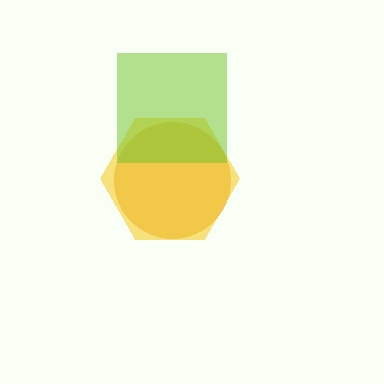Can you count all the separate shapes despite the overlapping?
Yes, there are 3 separate shapes.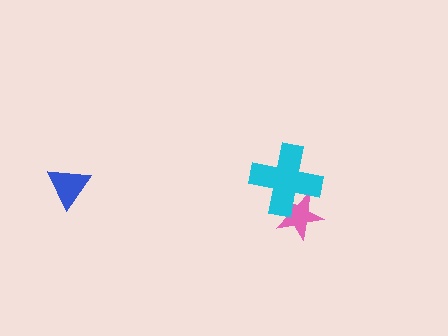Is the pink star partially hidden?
Yes, it is partially covered by another shape.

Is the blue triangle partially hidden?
No, no other shape covers it.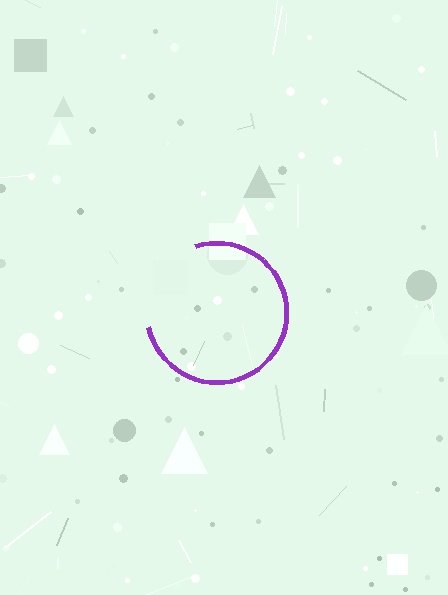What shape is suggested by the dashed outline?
The dashed outline suggests a circle.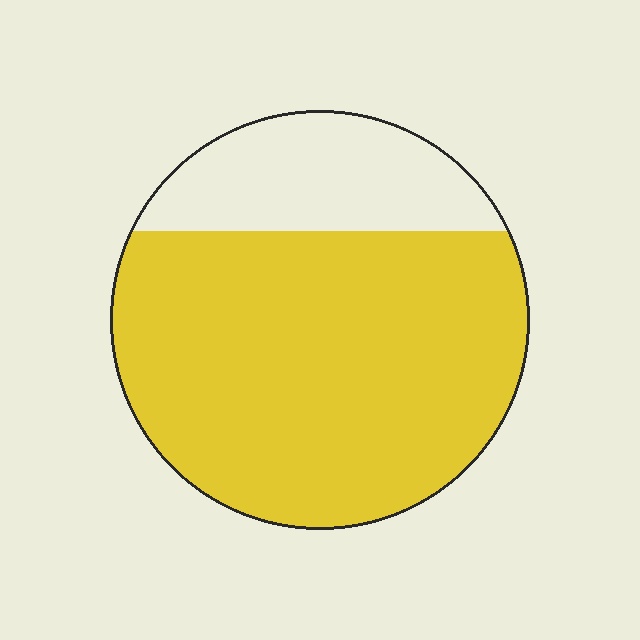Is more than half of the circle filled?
Yes.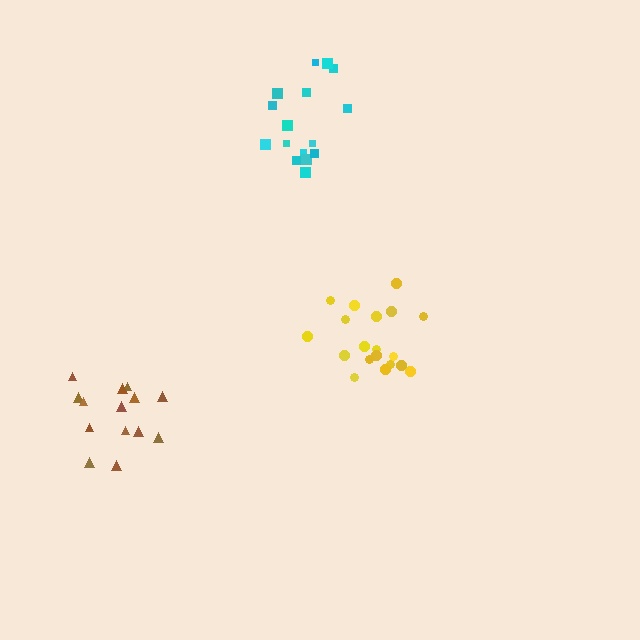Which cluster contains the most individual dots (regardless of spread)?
Yellow (19).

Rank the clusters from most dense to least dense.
cyan, yellow, brown.